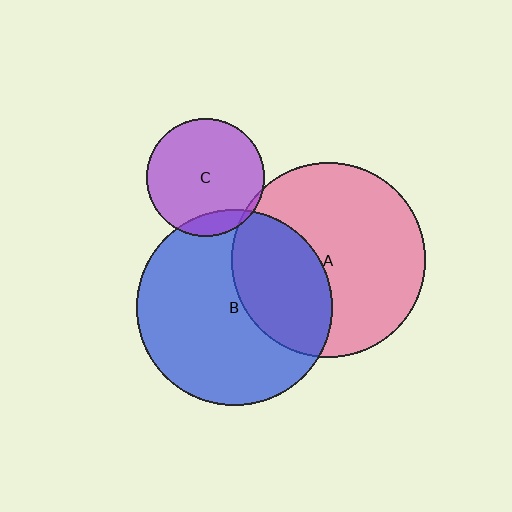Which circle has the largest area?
Circle B (blue).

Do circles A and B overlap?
Yes.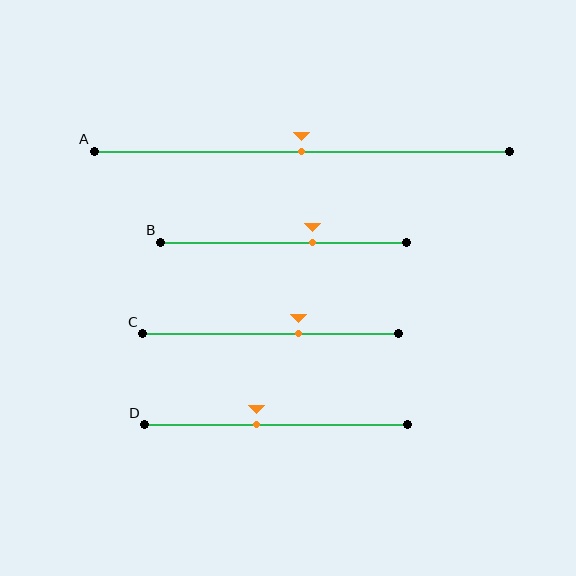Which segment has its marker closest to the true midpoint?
Segment A has its marker closest to the true midpoint.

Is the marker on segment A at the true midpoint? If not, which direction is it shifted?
Yes, the marker on segment A is at the true midpoint.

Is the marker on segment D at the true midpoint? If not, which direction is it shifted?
No, the marker on segment D is shifted to the left by about 7% of the segment length.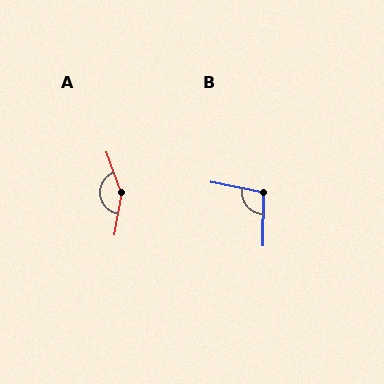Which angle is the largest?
A, at approximately 151 degrees.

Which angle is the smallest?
B, at approximately 101 degrees.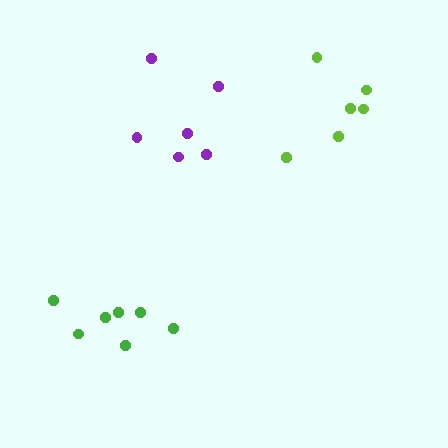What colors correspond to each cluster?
The clusters are colored: green, lime, purple.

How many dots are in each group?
Group 1: 7 dots, Group 2: 6 dots, Group 3: 6 dots (19 total).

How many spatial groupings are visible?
There are 3 spatial groupings.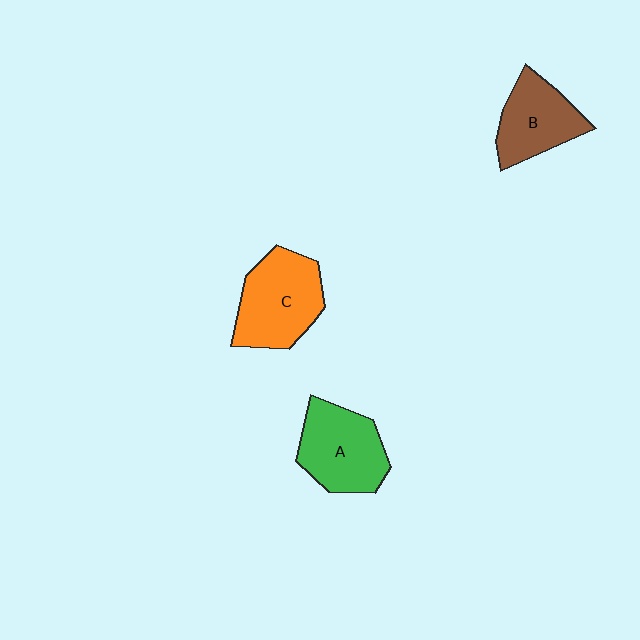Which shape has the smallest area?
Shape B (brown).